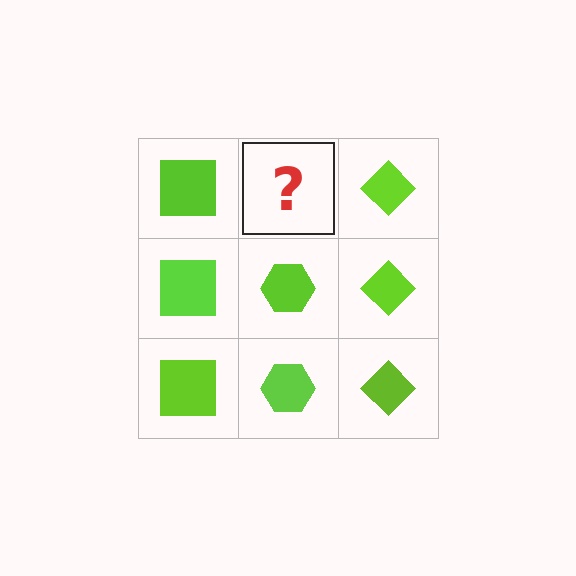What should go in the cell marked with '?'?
The missing cell should contain a lime hexagon.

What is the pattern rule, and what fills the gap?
The rule is that each column has a consistent shape. The gap should be filled with a lime hexagon.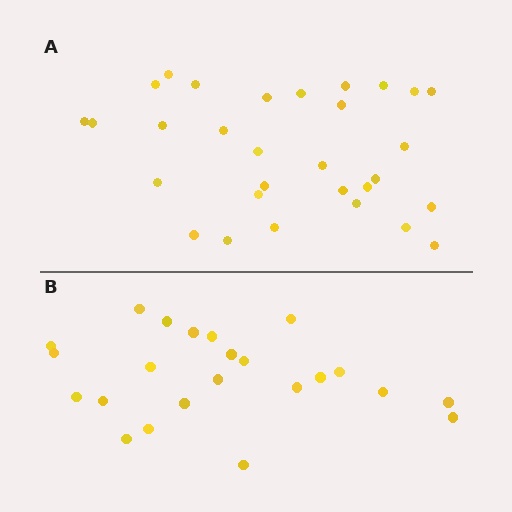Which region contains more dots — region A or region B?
Region A (the top region) has more dots.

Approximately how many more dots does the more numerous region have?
Region A has roughly 8 or so more dots than region B.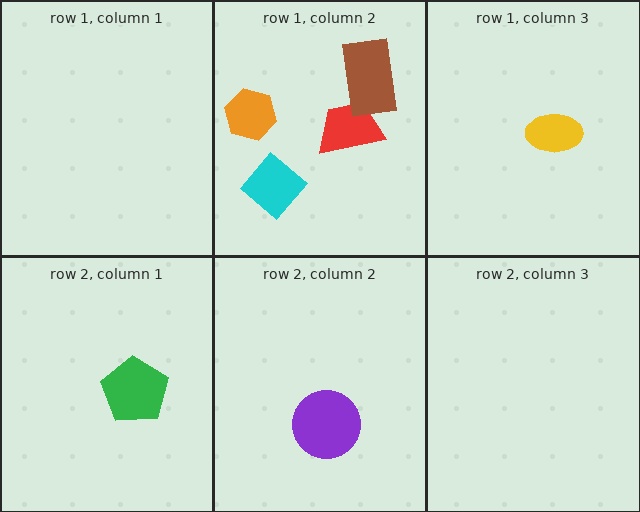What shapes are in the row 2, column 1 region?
The green pentagon.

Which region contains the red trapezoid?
The row 1, column 2 region.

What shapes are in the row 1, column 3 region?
The yellow ellipse.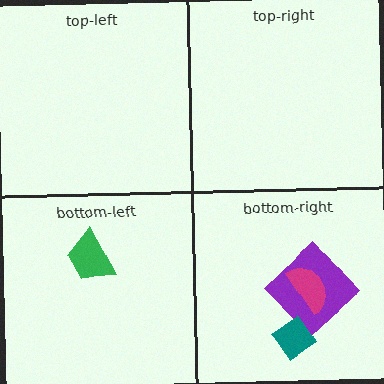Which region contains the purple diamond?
The bottom-right region.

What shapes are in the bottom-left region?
The green trapezoid.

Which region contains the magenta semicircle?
The bottom-right region.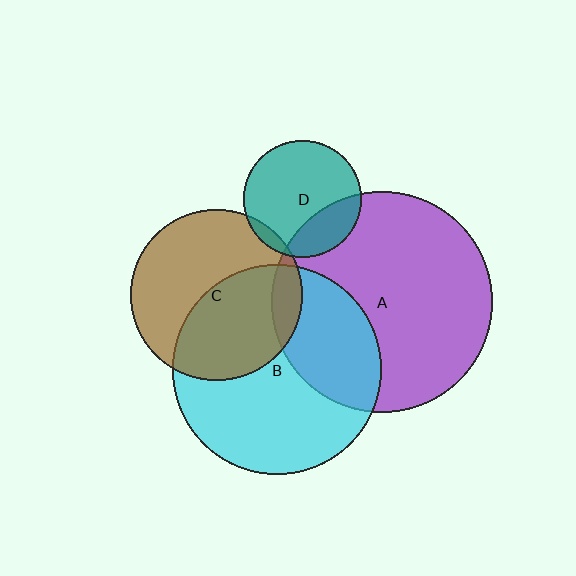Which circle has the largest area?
Circle A (purple).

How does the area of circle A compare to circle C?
Approximately 1.7 times.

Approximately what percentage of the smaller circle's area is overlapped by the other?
Approximately 5%.